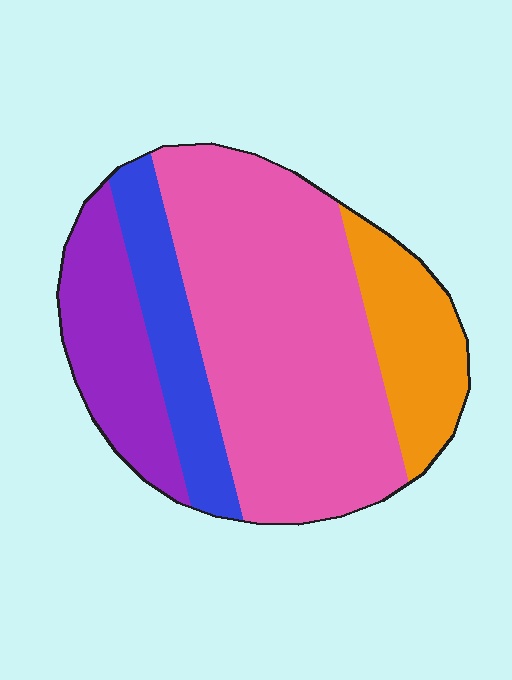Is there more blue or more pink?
Pink.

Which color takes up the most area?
Pink, at roughly 55%.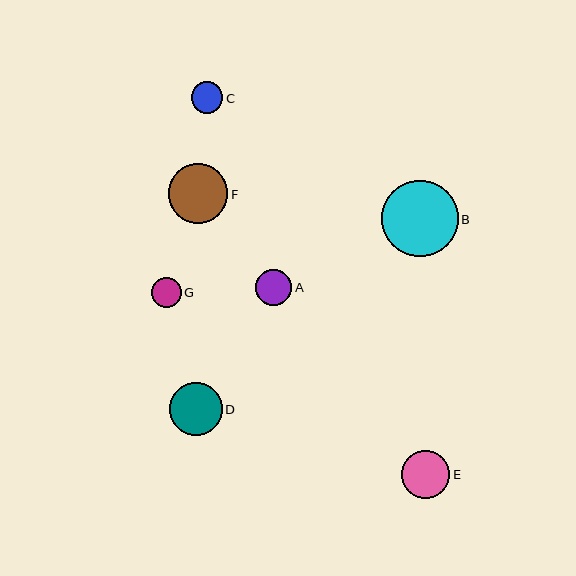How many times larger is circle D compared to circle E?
Circle D is approximately 1.1 times the size of circle E.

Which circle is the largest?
Circle B is the largest with a size of approximately 77 pixels.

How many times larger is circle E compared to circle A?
Circle E is approximately 1.3 times the size of circle A.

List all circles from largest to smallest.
From largest to smallest: B, F, D, E, A, C, G.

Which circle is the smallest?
Circle G is the smallest with a size of approximately 29 pixels.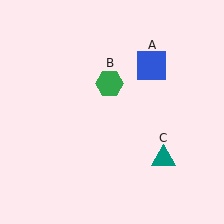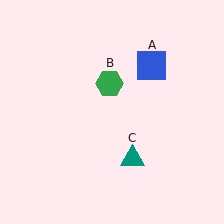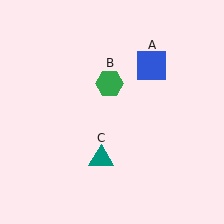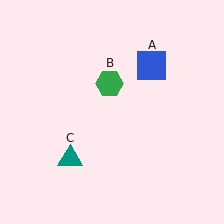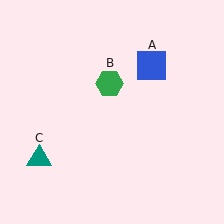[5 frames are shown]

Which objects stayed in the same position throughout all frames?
Blue square (object A) and green hexagon (object B) remained stationary.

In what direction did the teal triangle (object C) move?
The teal triangle (object C) moved left.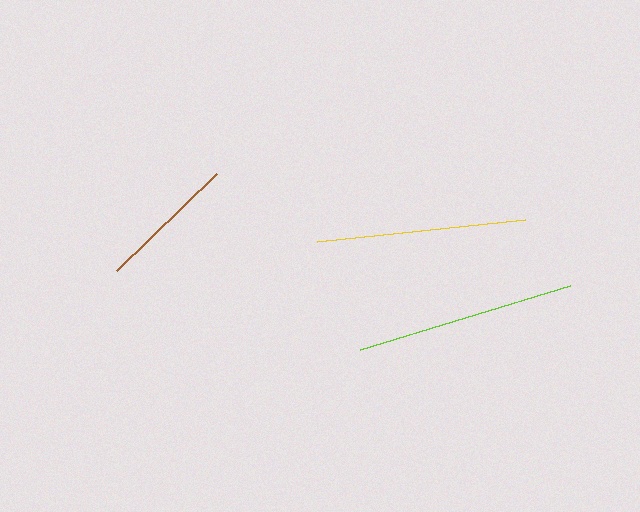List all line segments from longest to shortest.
From longest to shortest: lime, yellow, brown.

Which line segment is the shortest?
The brown line is the shortest at approximately 139 pixels.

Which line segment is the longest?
The lime line is the longest at approximately 220 pixels.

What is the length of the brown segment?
The brown segment is approximately 139 pixels long.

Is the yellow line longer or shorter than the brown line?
The yellow line is longer than the brown line.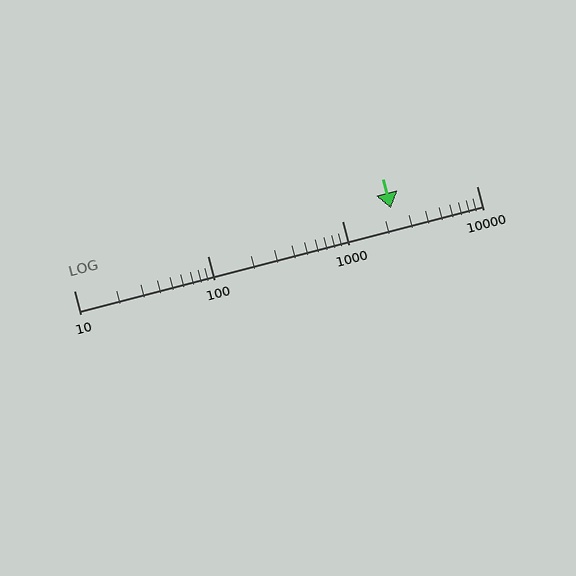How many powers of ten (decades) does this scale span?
The scale spans 3 decades, from 10 to 10000.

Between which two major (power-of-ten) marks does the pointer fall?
The pointer is between 1000 and 10000.